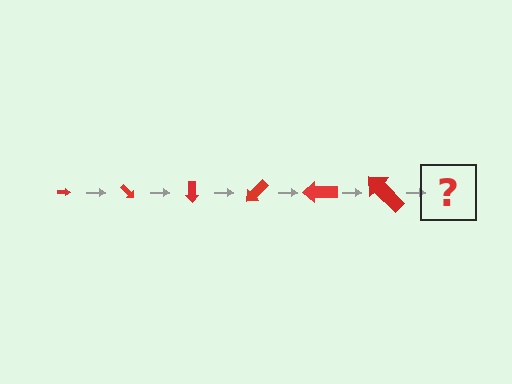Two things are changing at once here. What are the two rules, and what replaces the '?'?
The two rules are that the arrow grows larger each step and it rotates 45 degrees each step. The '?' should be an arrow, larger than the previous one and rotated 270 degrees from the start.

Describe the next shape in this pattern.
It should be an arrow, larger than the previous one and rotated 270 degrees from the start.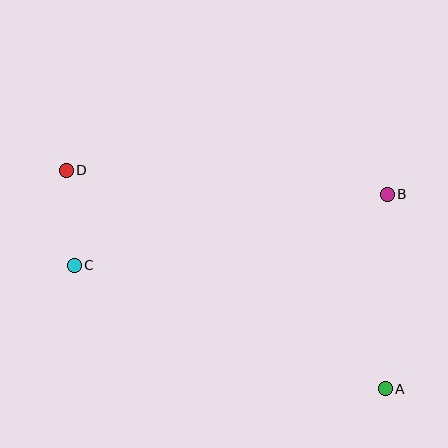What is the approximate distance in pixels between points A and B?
The distance between A and B is approximately 195 pixels.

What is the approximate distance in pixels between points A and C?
The distance between A and C is approximately 335 pixels.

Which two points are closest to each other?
Points C and D are closest to each other.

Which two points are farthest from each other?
Points A and D are farthest from each other.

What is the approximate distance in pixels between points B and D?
The distance between B and D is approximately 322 pixels.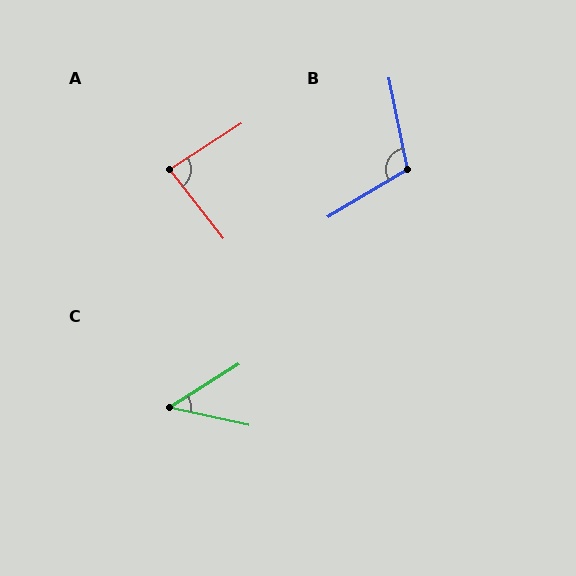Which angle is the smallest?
C, at approximately 45 degrees.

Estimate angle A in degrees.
Approximately 85 degrees.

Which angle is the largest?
B, at approximately 110 degrees.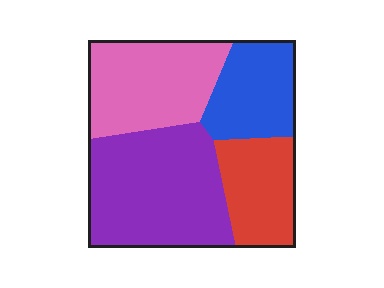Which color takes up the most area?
Purple, at roughly 35%.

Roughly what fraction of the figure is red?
Red covers about 20% of the figure.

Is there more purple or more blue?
Purple.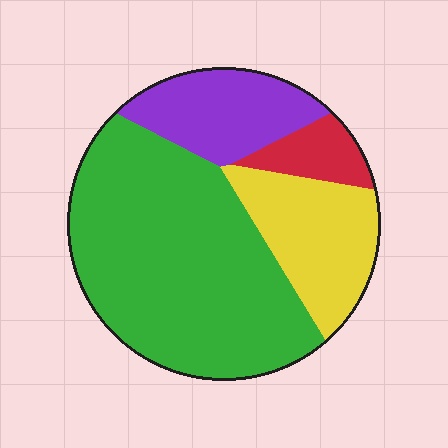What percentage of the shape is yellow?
Yellow takes up about one fifth (1/5) of the shape.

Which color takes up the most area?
Green, at roughly 55%.